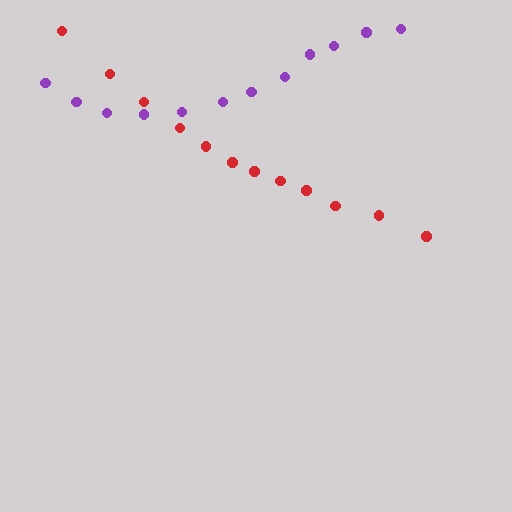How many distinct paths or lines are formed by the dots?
There are 2 distinct paths.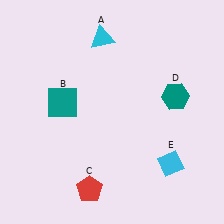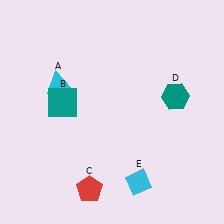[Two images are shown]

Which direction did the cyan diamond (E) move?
The cyan diamond (E) moved left.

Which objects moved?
The objects that moved are: the cyan triangle (A), the cyan diamond (E).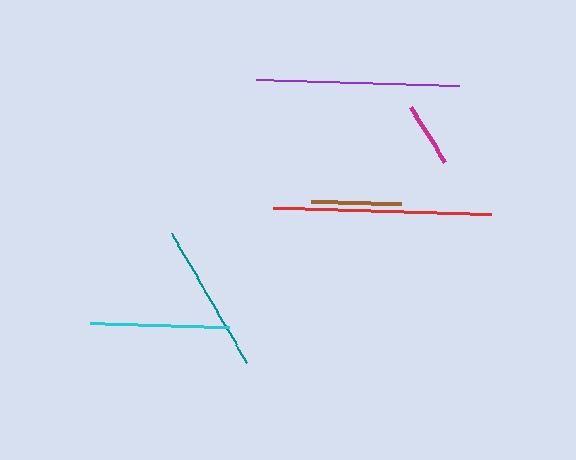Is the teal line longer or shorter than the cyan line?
The teal line is longer than the cyan line.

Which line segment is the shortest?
The magenta line is the shortest at approximately 65 pixels.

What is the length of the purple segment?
The purple segment is approximately 203 pixels long.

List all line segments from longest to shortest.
From longest to shortest: red, purple, teal, cyan, brown, magenta.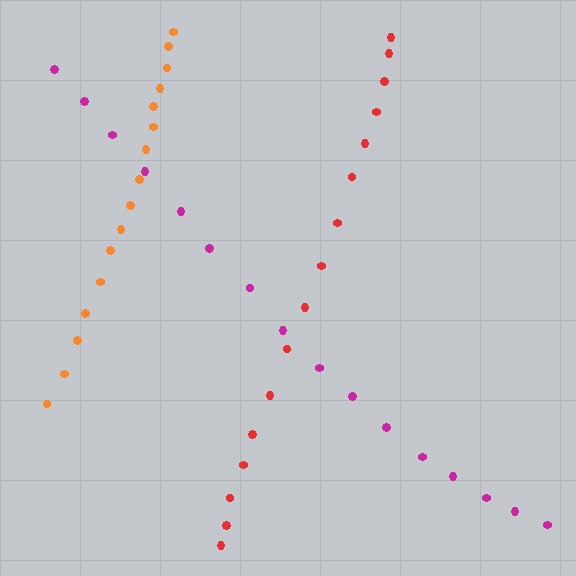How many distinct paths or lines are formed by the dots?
There are 3 distinct paths.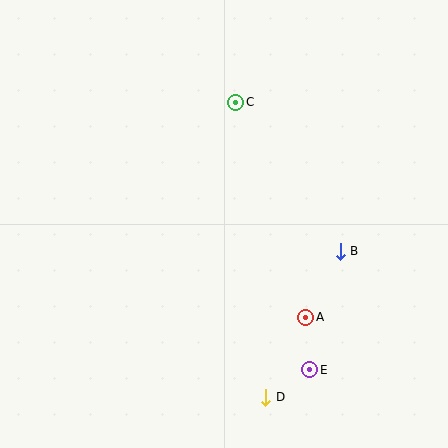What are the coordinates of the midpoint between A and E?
The midpoint between A and E is at (308, 344).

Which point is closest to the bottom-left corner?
Point D is closest to the bottom-left corner.